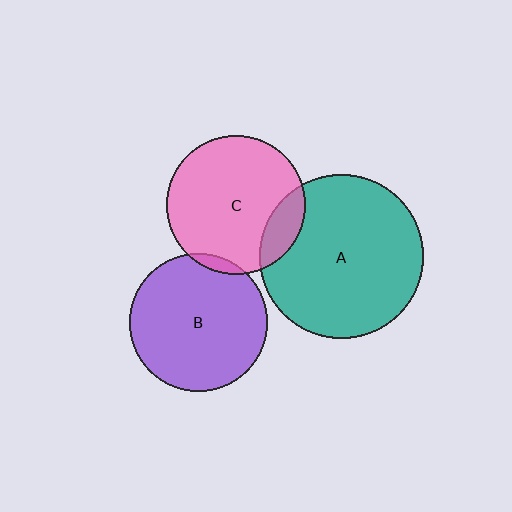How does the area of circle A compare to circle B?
Approximately 1.4 times.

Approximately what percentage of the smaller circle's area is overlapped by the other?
Approximately 15%.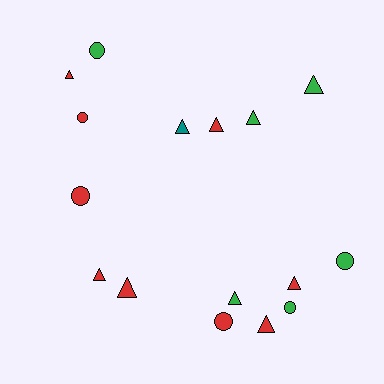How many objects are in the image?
There are 16 objects.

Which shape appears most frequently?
Triangle, with 10 objects.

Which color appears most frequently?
Red, with 9 objects.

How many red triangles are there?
There are 6 red triangles.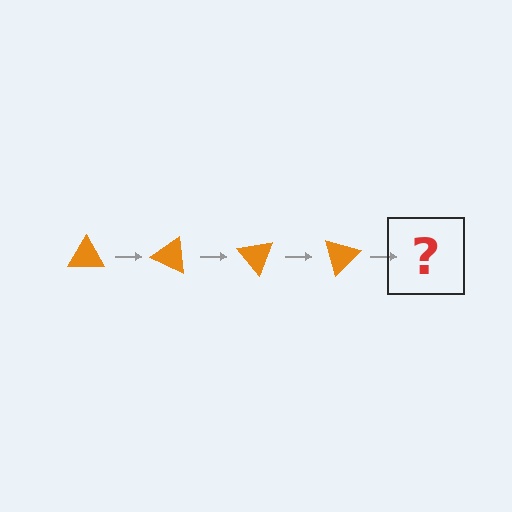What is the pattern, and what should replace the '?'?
The pattern is that the triangle rotates 25 degrees each step. The '?' should be an orange triangle rotated 100 degrees.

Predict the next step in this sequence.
The next step is an orange triangle rotated 100 degrees.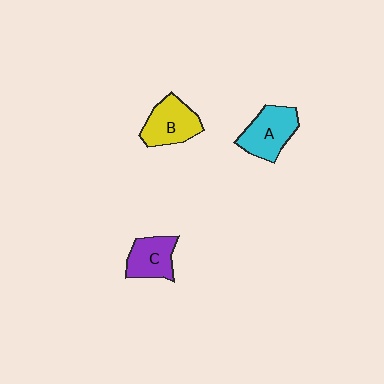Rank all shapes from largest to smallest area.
From largest to smallest: A (cyan), B (yellow), C (purple).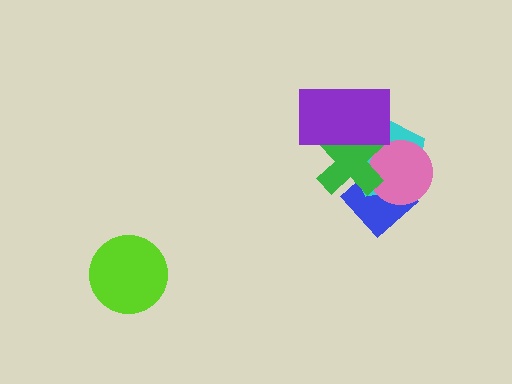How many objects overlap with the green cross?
4 objects overlap with the green cross.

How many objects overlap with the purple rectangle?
2 objects overlap with the purple rectangle.